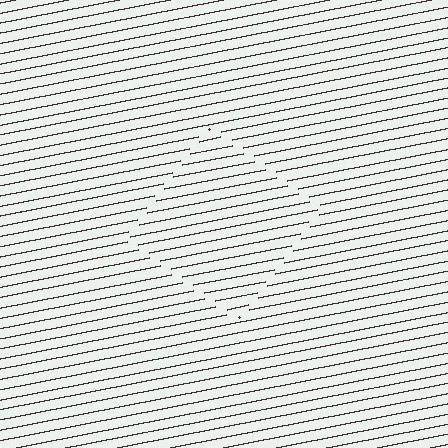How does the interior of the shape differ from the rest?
The interior of the shape contains the same grating, shifted by half a period — the contour is defined by the phase discontinuity where line-ends from the inner and outer gratings abut.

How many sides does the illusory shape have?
4 sides — the line-ends trace a square.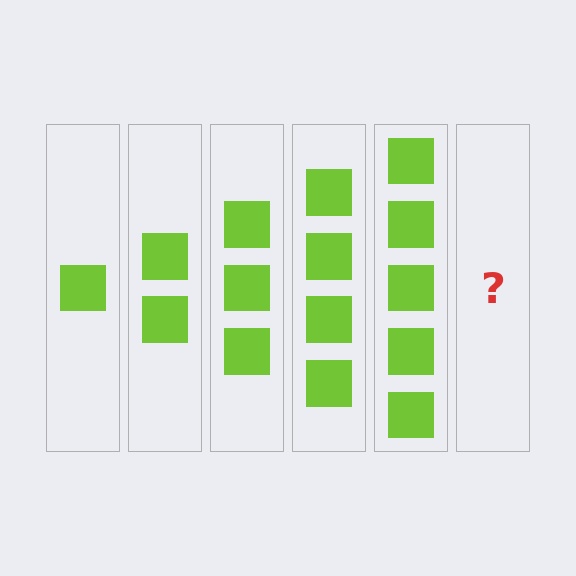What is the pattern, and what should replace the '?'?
The pattern is that each step adds one more square. The '?' should be 6 squares.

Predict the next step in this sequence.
The next step is 6 squares.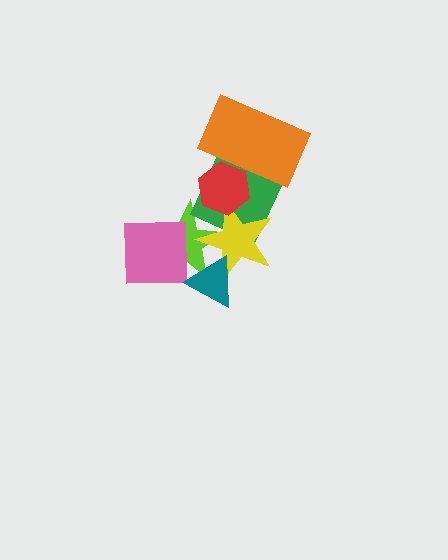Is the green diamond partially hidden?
Yes, it is partially covered by another shape.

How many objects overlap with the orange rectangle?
2 objects overlap with the orange rectangle.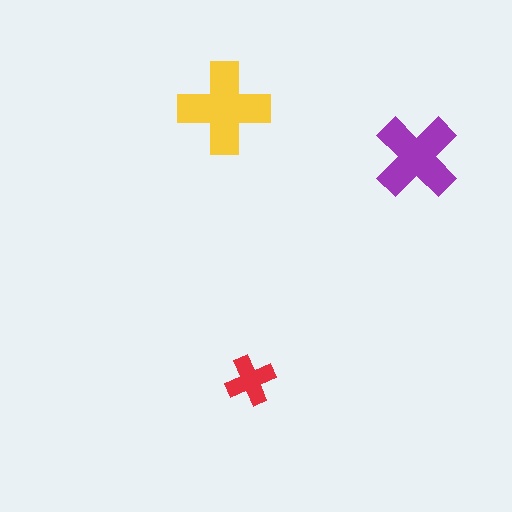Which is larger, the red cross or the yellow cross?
The yellow one.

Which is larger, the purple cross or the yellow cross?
The yellow one.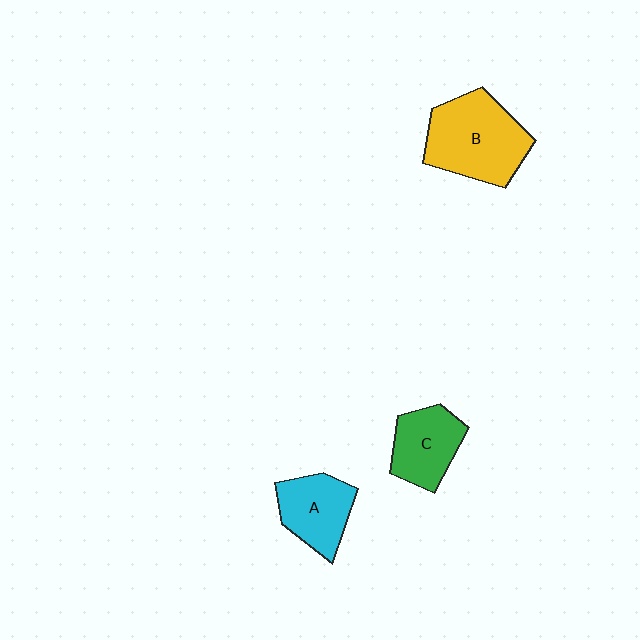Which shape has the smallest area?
Shape C (green).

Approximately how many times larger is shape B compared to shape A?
Approximately 1.5 times.